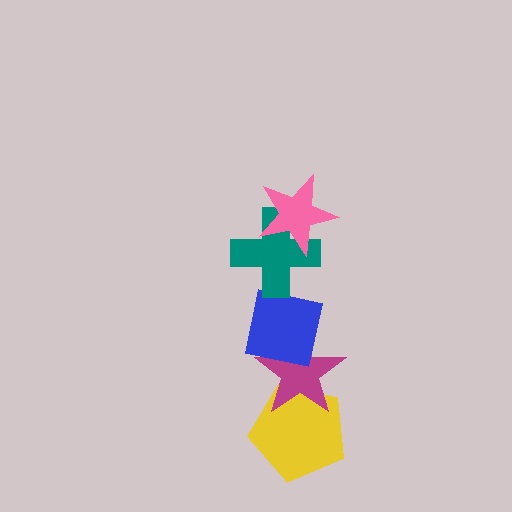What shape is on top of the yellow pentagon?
The magenta star is on top of the yellow pentagon.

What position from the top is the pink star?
The pink star is 1st from the top.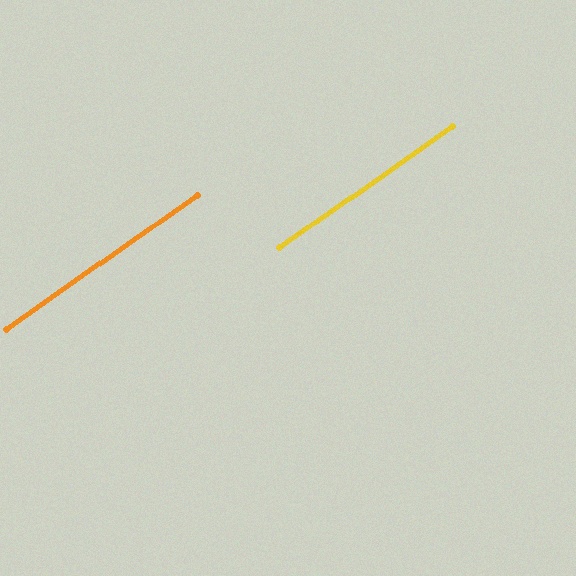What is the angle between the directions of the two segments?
Approximately 0 degrees.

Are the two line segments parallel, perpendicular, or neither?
Parallel — their directions differ by only 0.2°.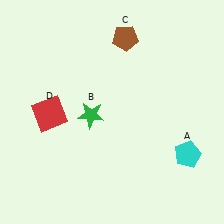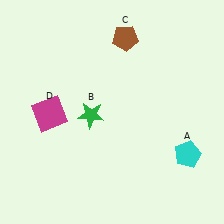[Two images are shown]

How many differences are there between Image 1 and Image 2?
There is 1 difference between the two images.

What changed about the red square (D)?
In Image 1, D is red. In Image 2, it changed to magenta.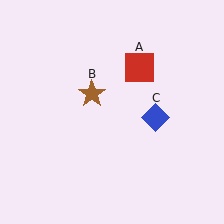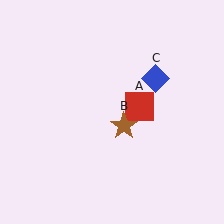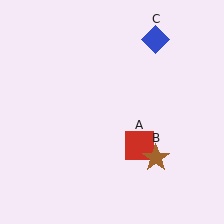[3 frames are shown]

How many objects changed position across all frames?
3 objects changed position: red square (object A), brown star (object B), blue diamond (object C).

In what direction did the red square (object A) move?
The red square (object A) moved down.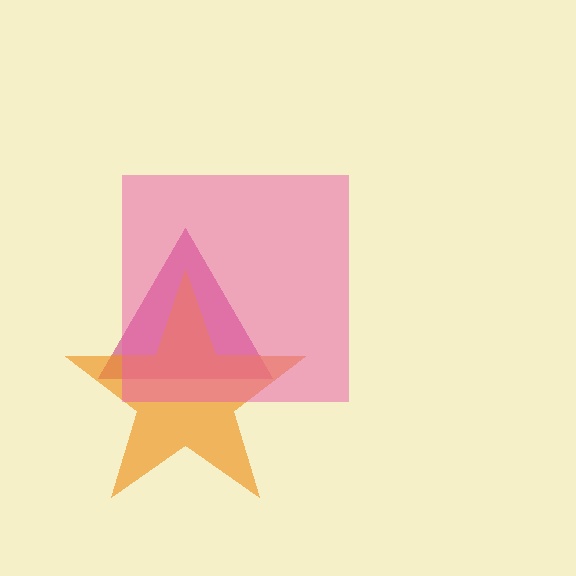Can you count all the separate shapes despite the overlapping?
Yes, there are 3 separate shapes.